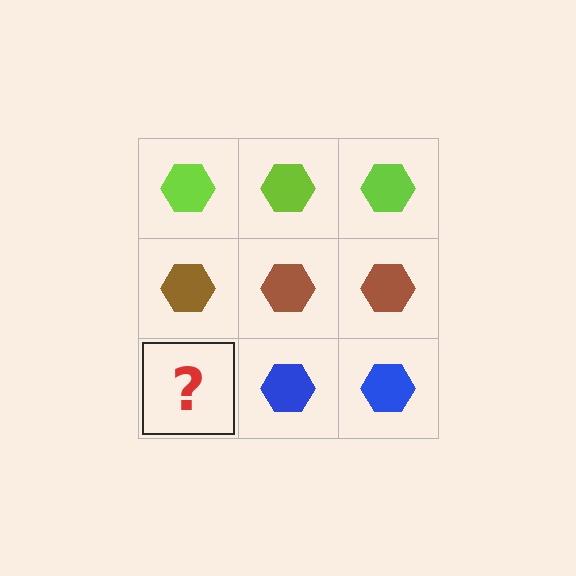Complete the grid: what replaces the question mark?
The question mark should be replaced with a blue hexagon.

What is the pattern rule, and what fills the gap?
The rule is that each row has a consistent color. The gap should be filled with a blue hexagon.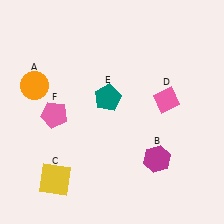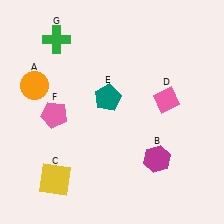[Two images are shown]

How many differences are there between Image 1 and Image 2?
There is 1 difference between the two images.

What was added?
A green cross (G) was added in Image 2.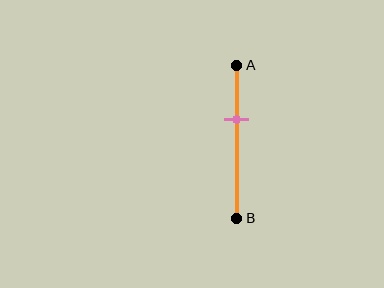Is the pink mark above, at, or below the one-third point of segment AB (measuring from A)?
The pink mark is approximately at the one-third point of segment AB.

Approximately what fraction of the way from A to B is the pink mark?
The pink mark is approximately 35% of the way from A to B.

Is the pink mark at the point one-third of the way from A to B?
Yes, the mark is approximately at the one-third point.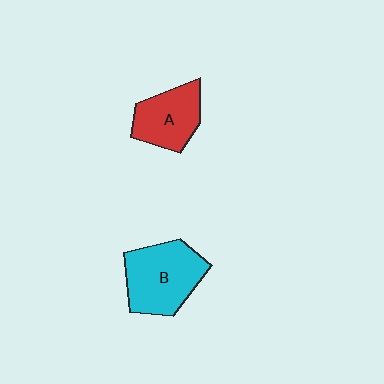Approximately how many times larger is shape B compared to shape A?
Approximately 1.4 times.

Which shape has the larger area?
Shape B (cyan).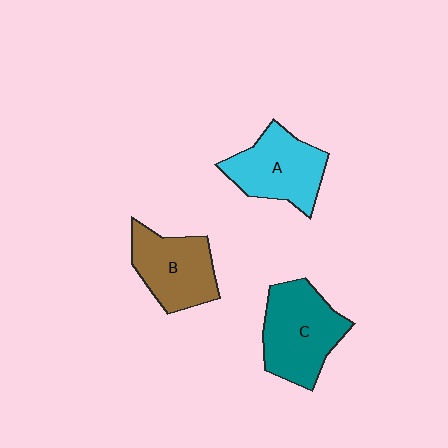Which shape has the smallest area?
Shape B (brown).